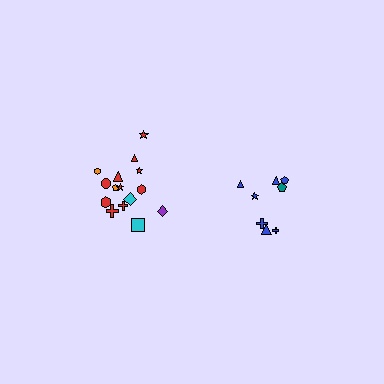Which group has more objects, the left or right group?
The left group.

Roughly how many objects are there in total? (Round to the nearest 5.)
Roughly 25 objects in total.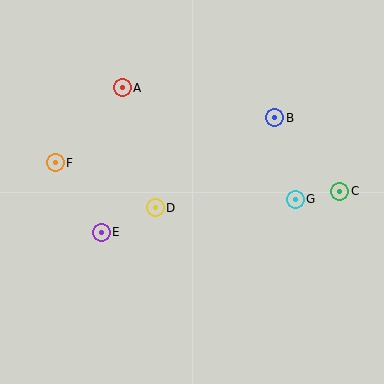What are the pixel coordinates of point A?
Point A is at (122, 88).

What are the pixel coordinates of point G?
Point G is at (295, 199).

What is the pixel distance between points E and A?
The distance between E and A is 146 pixels.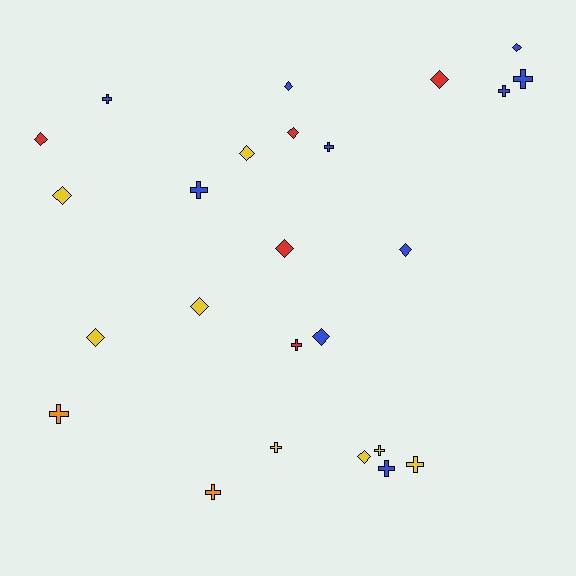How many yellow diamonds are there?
There are 5 yellow diamonds.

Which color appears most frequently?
Blue, with 10 objects.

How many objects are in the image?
There are 25 objects.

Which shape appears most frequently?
Diamond, with 13 objects.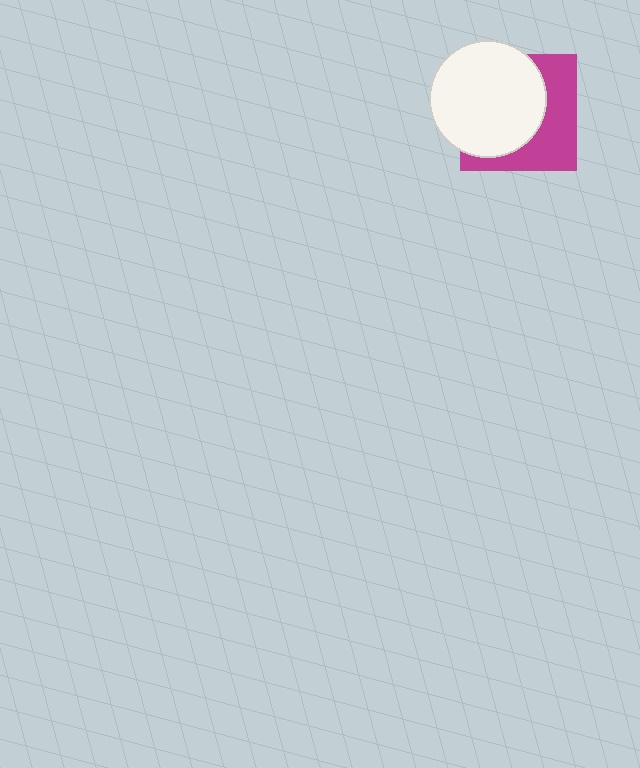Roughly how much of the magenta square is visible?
A small part of it is visible (roughly 42%).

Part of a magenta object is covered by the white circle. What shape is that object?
It is a square.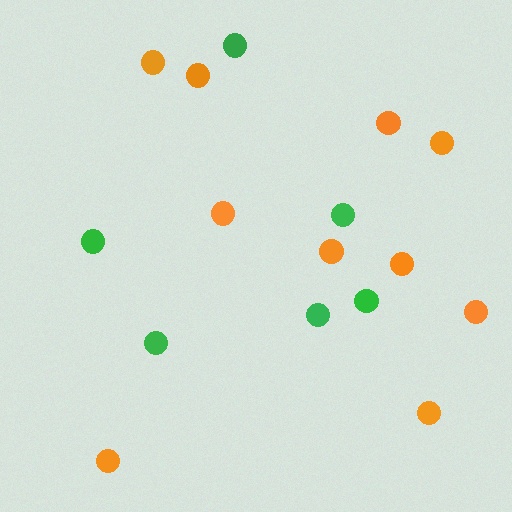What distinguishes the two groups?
There are 2 groups: one group of green circles (6) and one group of orange circles (10).